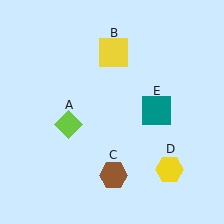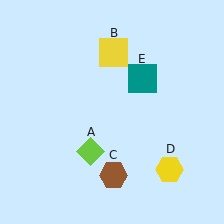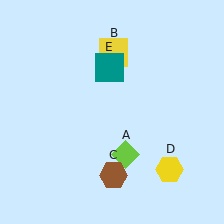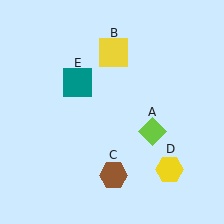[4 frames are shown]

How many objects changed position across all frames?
2 objects changed position: lime diamond (object A), teal square (object E).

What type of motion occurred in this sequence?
The lime diamond (object A), teal square (object E) rotated counterclockwise around the center of the scene.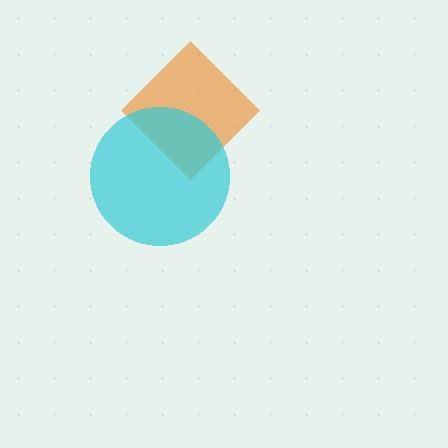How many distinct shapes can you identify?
There are 2 distinct shapes: an orange diamond, a cyan circle.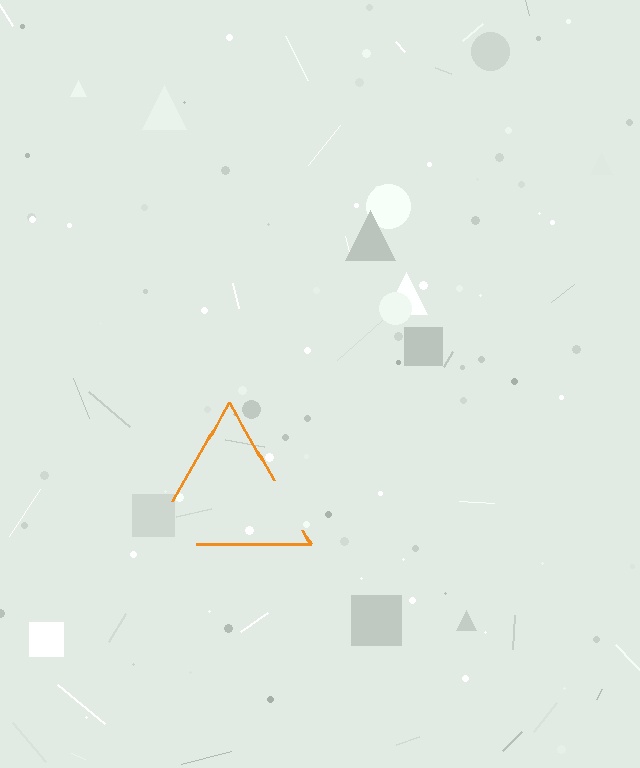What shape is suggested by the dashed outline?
The dashed outline suggests a triangle.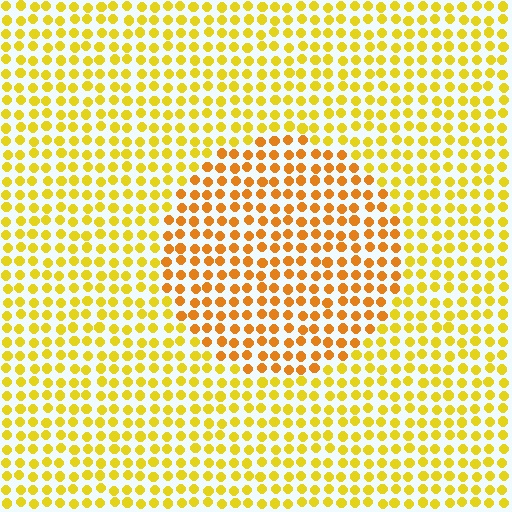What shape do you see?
I see a circle.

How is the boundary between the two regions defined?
The boundary is defined purely by a slight shift in hue (about 25 degrees). Spacing, size, and orientation are identical on both sides.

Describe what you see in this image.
The image is filled with small yellow elements in a uniform arrangement. A circle-shaped region is visible where the elements are tinted to a slightly different hue, forming a subtle color boundary.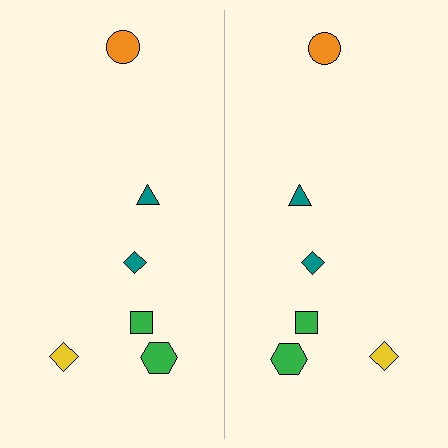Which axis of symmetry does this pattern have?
The pattern has a vertical axis of symmetry running through the center of the image.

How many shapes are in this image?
There are 12 shapes in this image.